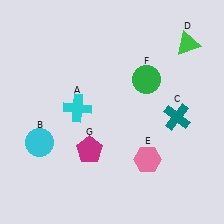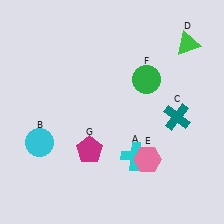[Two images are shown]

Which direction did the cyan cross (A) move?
The cyan cross (A) moved right.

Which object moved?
The cyan cross (A) moved right.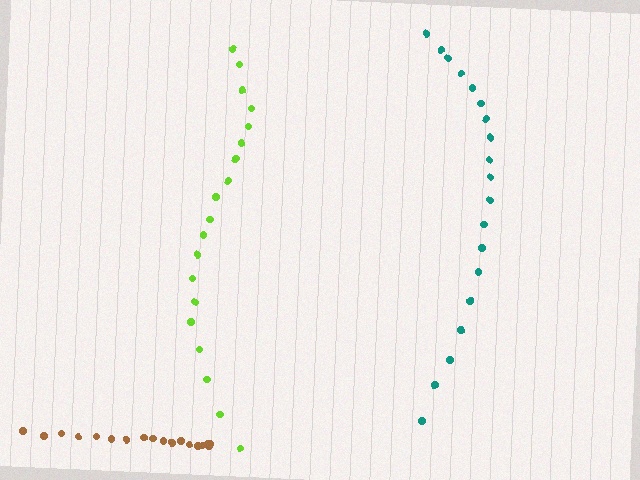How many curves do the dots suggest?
There are 3 distinct paths.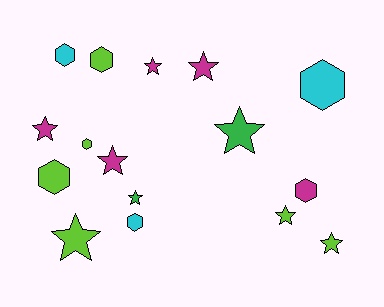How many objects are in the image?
There are 16 objects.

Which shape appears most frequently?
Star, with 9 objects.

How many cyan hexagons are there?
There are 3 cyan hexagons.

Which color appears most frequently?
Lime, with 6 objects.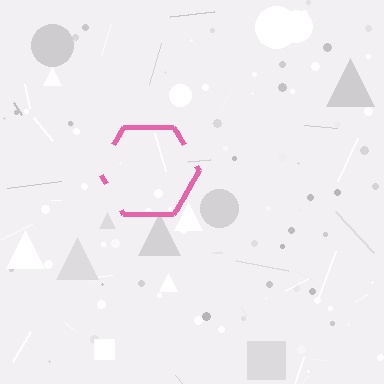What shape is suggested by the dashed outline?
The dashed outline suggests a hexagon.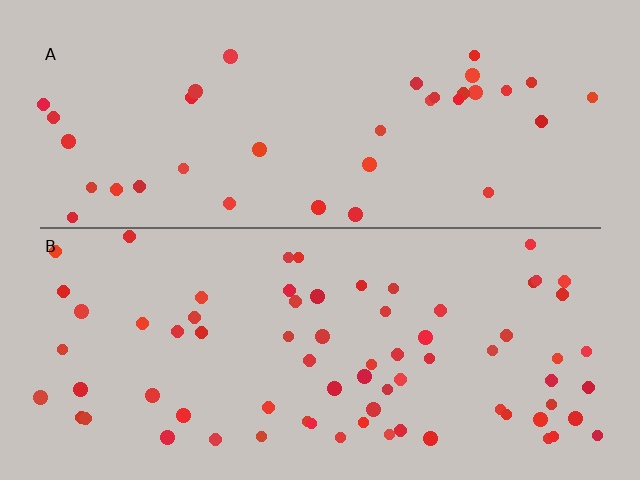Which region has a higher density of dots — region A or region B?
B (the bottom).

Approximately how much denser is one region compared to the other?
Approximately 2.0× — region B over region A.